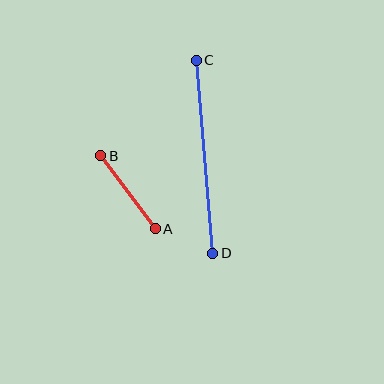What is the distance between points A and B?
The distance is approximately 91 pixels.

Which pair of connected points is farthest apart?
Points C and D are farthest apart.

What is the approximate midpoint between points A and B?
The midpoint is at approximately (128, 192) pixels.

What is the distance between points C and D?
The distance is approximately 194 pixels.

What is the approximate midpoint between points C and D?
The midpoint is at approximately (205, 157) pixels.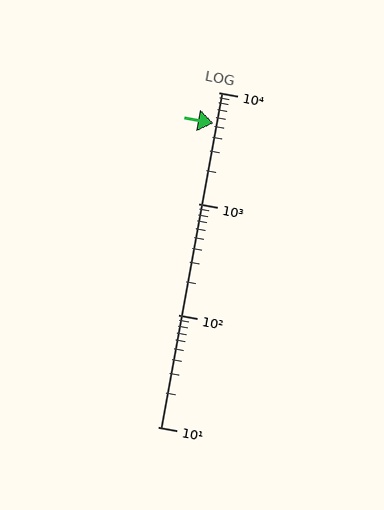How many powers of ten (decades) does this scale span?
The scale spans 3 decades, from 10 to 10000.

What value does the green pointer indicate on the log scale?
The pointer indicates approximately 5300.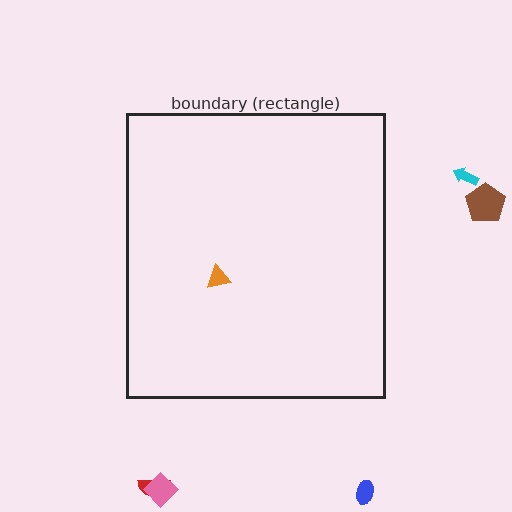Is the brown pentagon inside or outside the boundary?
Outside.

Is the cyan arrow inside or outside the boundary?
Outside.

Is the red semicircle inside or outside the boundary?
Outside.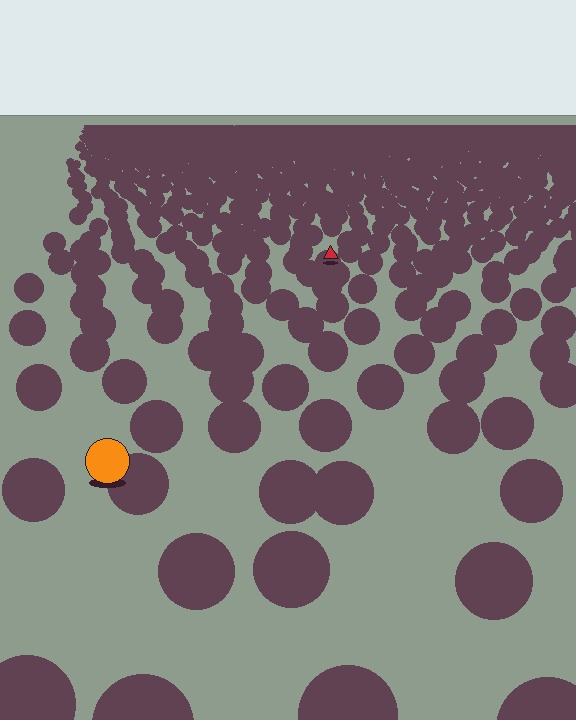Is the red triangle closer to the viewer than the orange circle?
No. The orange circle is closer — you can tell from the texture gradient: the ground texture is coarser near it.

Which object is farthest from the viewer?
The red triangle is farthest from the viewer. It appears smaller and the ground texture around it is denser.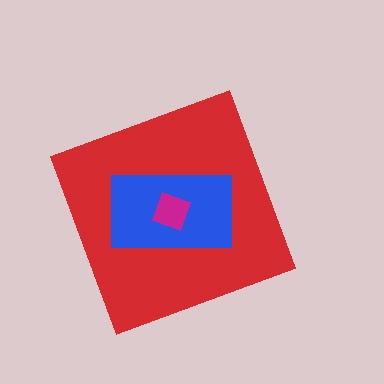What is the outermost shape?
The red diamond.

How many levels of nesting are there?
3.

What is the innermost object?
The magenta square.